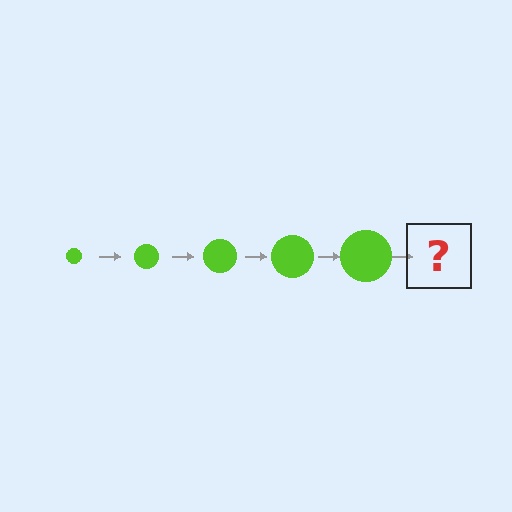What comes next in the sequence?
The next element should be a lime circle, larger than the previous one.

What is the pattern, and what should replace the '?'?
The pattern is that the circle gets progressively larger each step. The '?' should be a lime circle, larger than the previous one.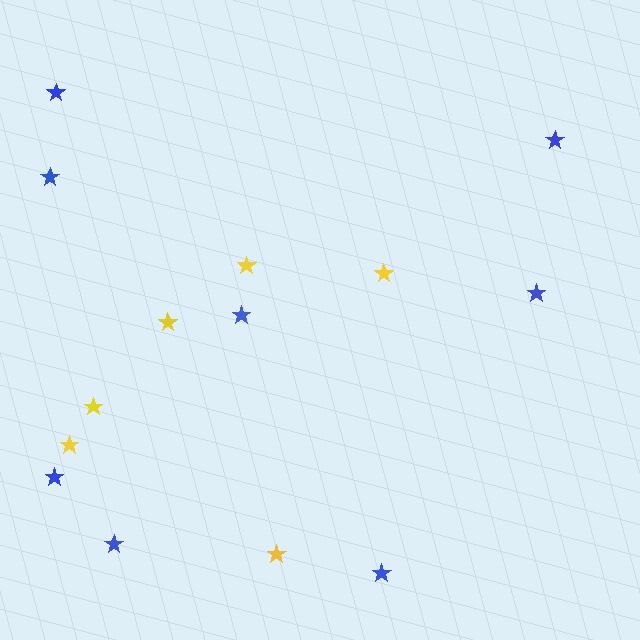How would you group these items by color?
There are 2 groups: one group of yellow stars (6) and one group of blue stars (8).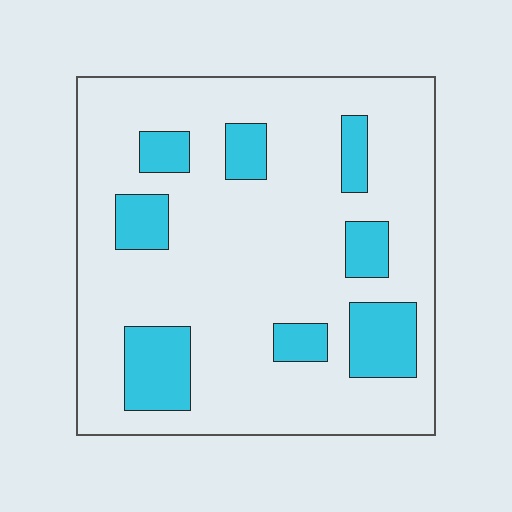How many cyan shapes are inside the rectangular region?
8.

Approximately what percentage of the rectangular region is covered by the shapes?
Approximately 20%.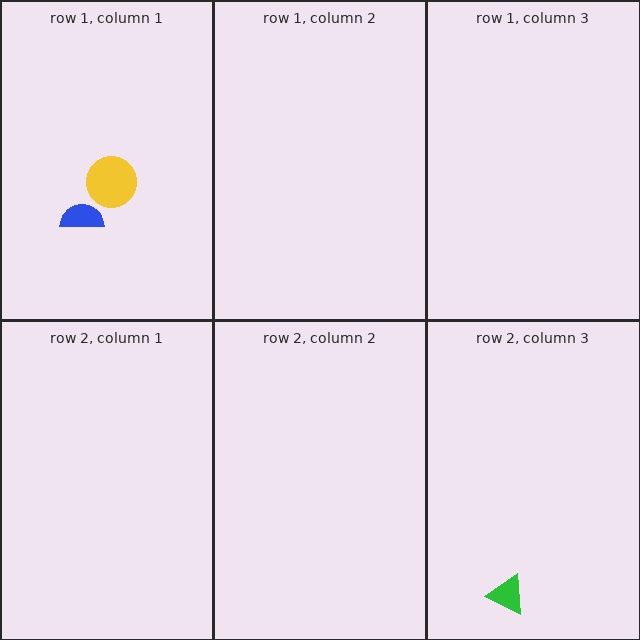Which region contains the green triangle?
The row 2, column 3 region.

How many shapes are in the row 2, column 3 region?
1.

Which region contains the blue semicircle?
The row 1, column 1 region.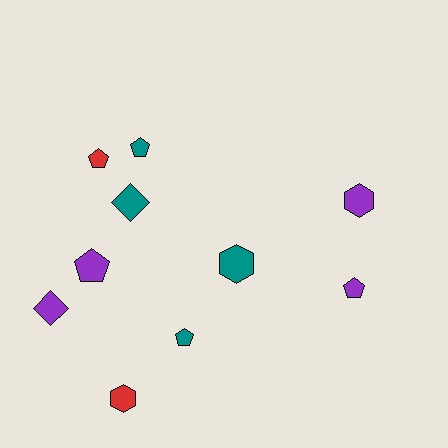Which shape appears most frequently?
Pentagon, with 5 objects.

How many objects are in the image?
There are 10 objects.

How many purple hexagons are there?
There is 1 purple hexagon.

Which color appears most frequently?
Purple, with 4 objects.